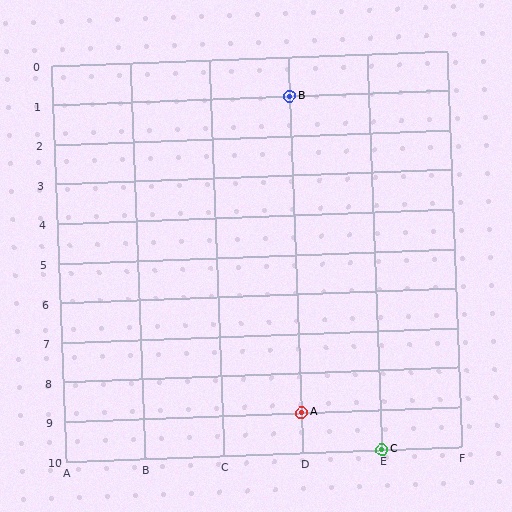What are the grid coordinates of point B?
Point B is at grid coordinates (D, 1).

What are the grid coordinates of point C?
Point C is at grid coordinates (E, 10).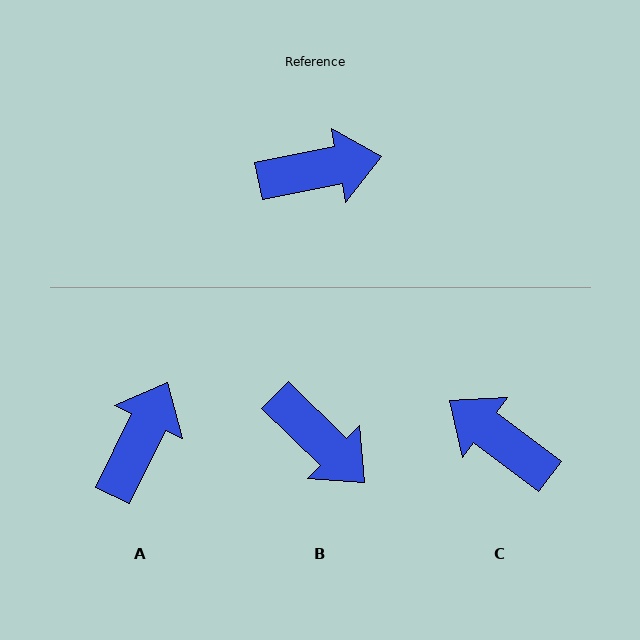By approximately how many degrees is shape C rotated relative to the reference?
Approximately 132 degrees counter-clockwise.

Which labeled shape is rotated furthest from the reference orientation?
C, about 132 degrees away.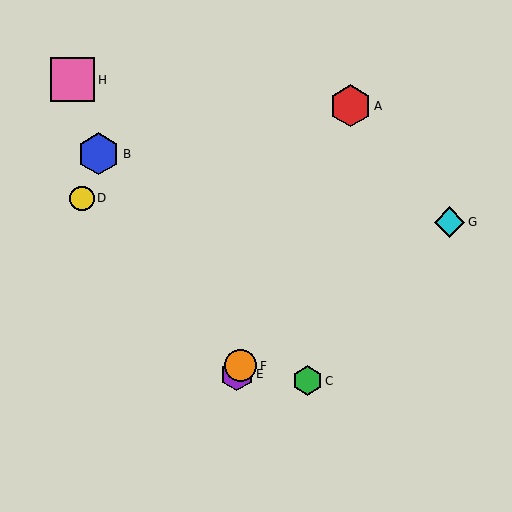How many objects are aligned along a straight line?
3 objects (A, E, F) are aligned along a straight line.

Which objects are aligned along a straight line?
Objects A, E, F are aligned along a straight line.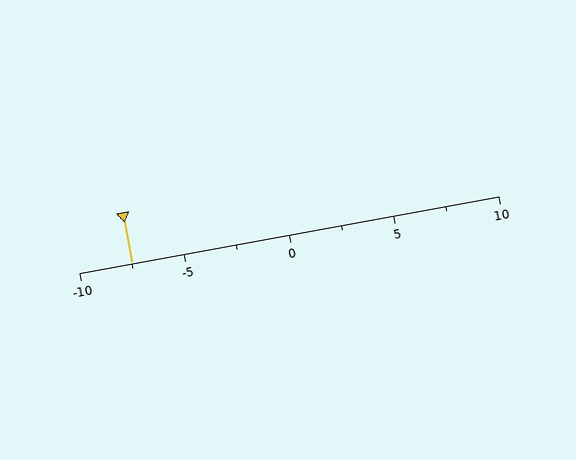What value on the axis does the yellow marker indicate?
The marker indicates approximately -7.5.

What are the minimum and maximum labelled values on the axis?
The axis runs from -10 to 10.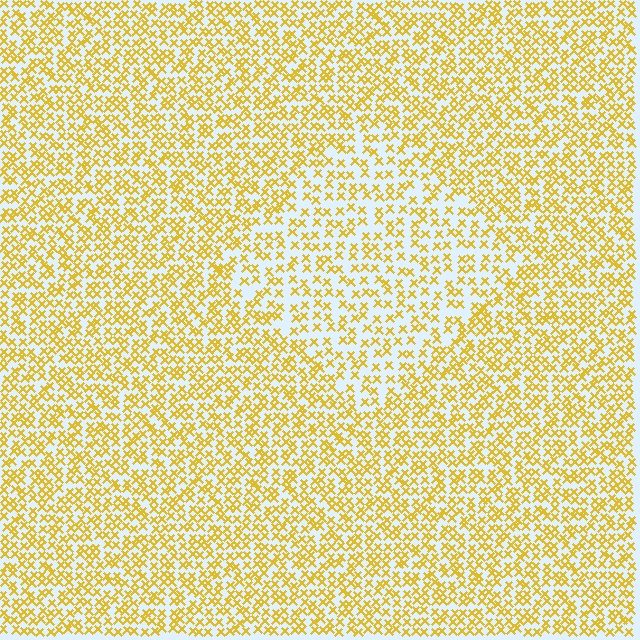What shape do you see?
I see a diamond.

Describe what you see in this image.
The image contains small yellow elements arranged at two different densities. A diamond-shaped region is visible where the elements are less densely packed than the surrounding area.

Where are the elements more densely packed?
The elements are more densely packed outside the diamond boundary.